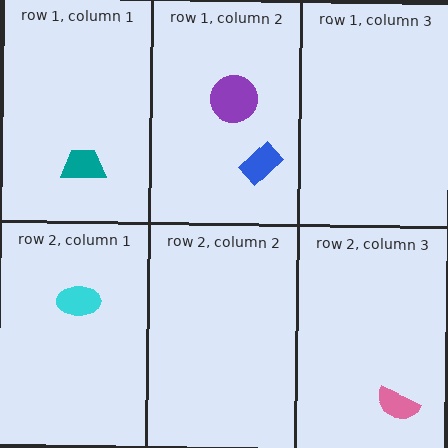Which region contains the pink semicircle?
The row 2, column 3 region.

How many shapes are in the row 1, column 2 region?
2.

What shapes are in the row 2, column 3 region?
The pink semicircle.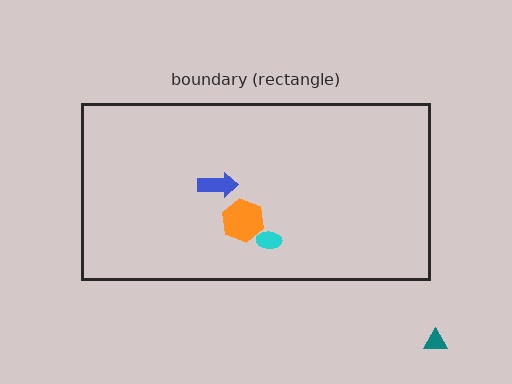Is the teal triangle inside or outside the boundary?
Outside.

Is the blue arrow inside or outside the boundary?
Inside.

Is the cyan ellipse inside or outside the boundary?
Inside.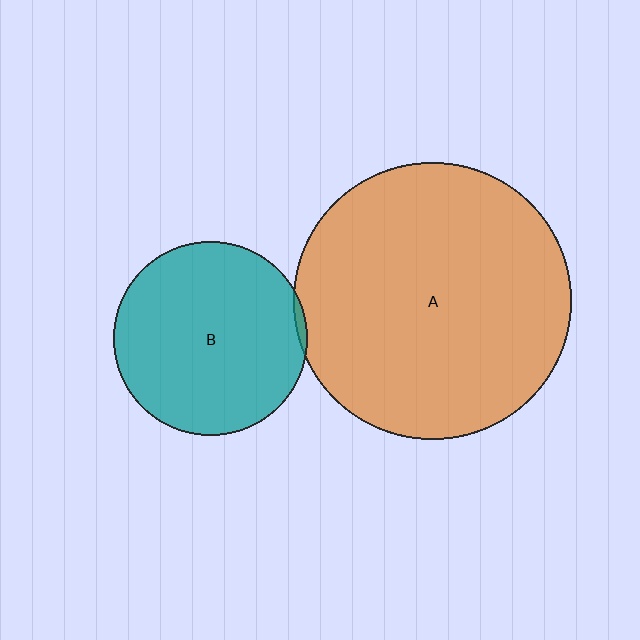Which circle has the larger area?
Circle A (orange).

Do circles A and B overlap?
Yes.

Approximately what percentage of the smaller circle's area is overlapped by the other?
Approximately 5%.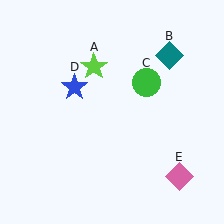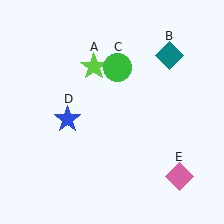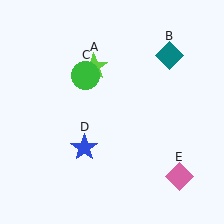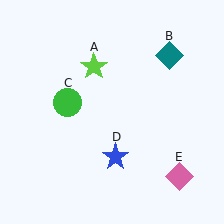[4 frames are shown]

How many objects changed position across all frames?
2 objects changed position: green circle (object C), blue star (object D).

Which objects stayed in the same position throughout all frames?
Lime star (object A) and teal diamond (object B) and pink diamond (object E) remained stationary.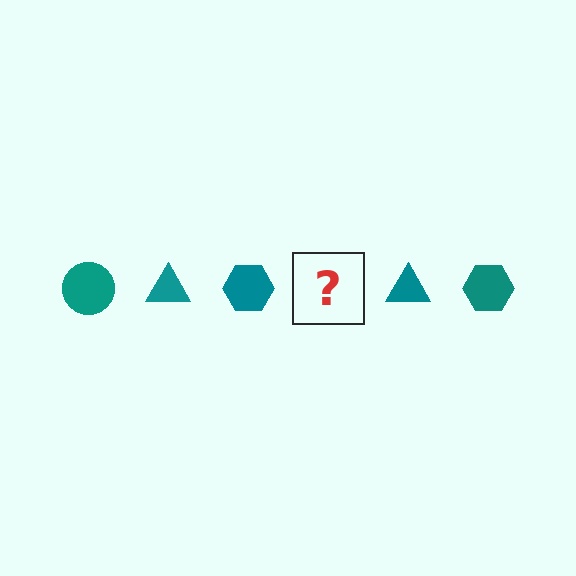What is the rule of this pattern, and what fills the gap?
The rule is that the pattern cycles through circle, triangle, hexagon shapes in teal. The gap should be filled with a teal circle.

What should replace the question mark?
The question mark should be replaced with a teal circle.